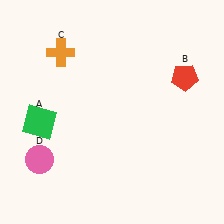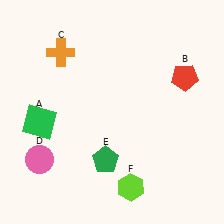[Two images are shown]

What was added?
A green pentagon (E), a lime hexagon (F) were added in Image 2.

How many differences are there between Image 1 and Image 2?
There are 2 differences between the two images.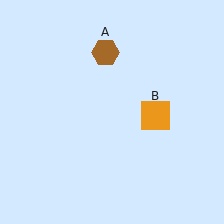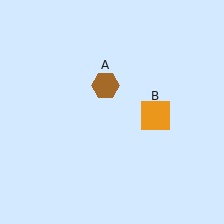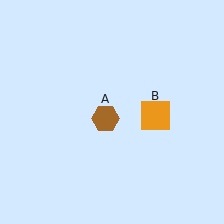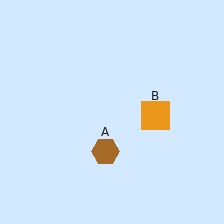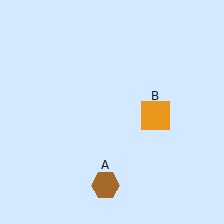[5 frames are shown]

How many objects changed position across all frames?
1 object changed position: brown hexagon (object A).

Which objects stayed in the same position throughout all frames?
Orange square (object B) remained stationary.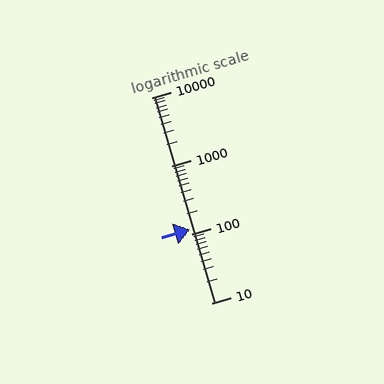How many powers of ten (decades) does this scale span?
The scale spans 3 decades, from 10 to 10000.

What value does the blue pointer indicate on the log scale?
The pointer indicates approximately 120.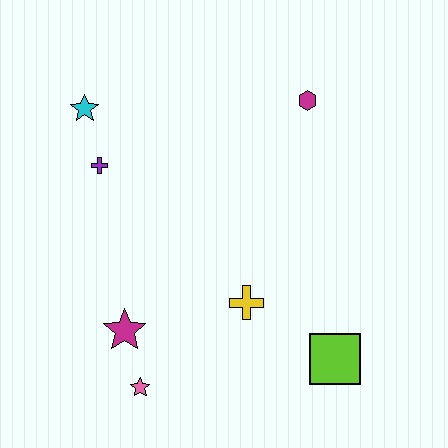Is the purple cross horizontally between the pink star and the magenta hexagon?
No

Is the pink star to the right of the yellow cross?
No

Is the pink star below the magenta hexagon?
Yes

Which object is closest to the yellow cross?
The lime square is closest to the yellow cross.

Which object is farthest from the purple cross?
The lime square is farthest from the purple cross.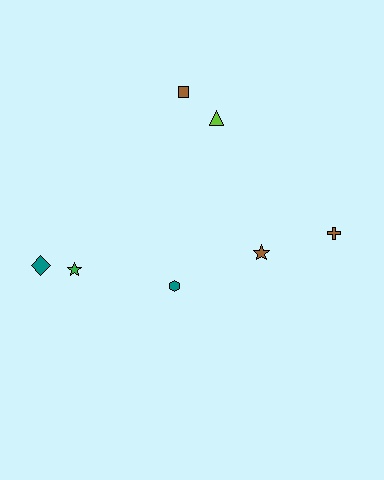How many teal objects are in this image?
There are 2 teal objects.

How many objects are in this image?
There are 7 objects.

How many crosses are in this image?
There is 1 cross.